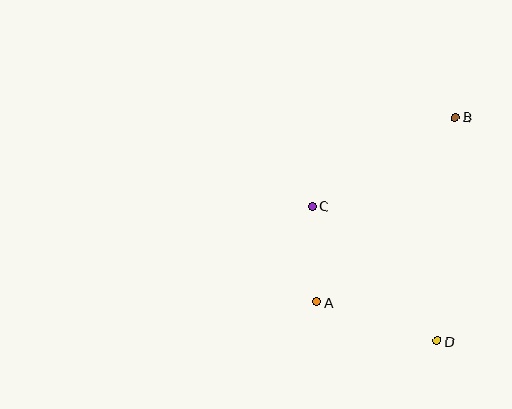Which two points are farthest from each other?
Points A and B are farthest from each other.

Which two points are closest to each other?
Points A and C are closest to each other.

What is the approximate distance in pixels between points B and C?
The distance between B and C is approximately 169 pixels.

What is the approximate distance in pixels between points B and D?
The distance between B and D is approximately 225 pixels.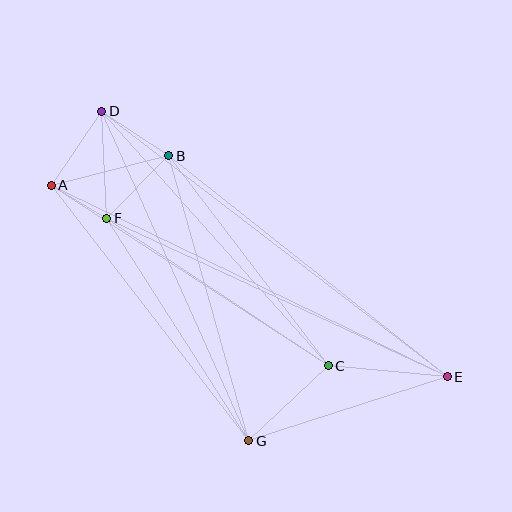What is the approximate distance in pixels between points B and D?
The distance between B and D is approximately 81 pixels.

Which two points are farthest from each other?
Points A and E are farthest from each other.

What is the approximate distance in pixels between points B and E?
The distance between B and E is approximately 356 pixels.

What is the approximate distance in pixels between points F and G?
The distance between F and G is approximately 264 pixels.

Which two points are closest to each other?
Points A and F are closest to each other.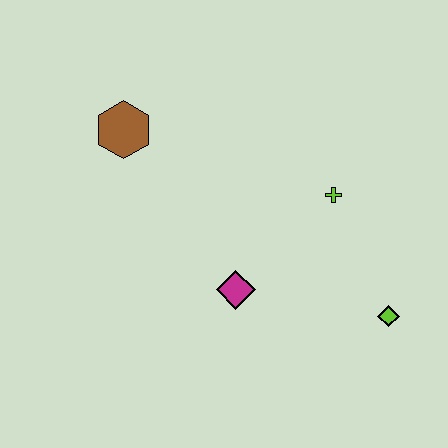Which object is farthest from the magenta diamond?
The brown hexagon is farthest from the magenta diamond.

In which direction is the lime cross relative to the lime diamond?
The lime cross is above the lime diamond.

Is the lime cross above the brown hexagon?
No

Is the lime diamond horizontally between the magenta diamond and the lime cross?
No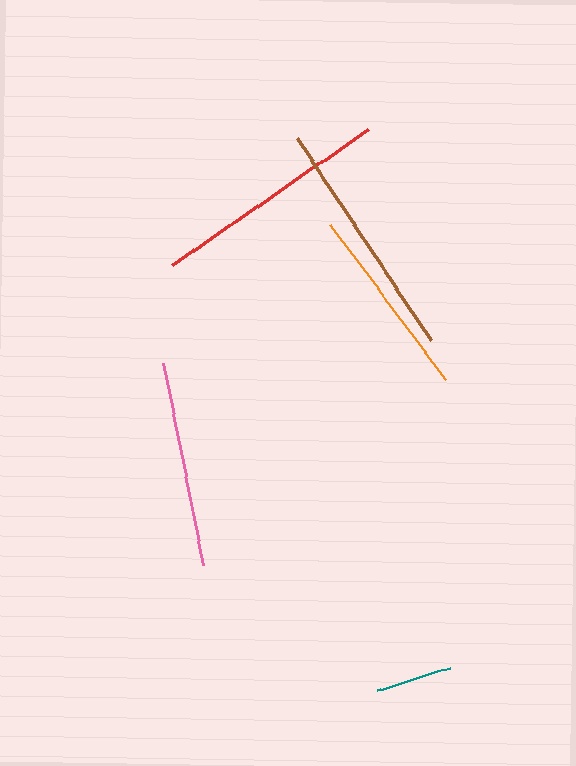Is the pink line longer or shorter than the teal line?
The pink line is longer than the teal line.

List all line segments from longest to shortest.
From longest to shortest: brown, red, pink, orange, teal.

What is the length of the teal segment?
The teal segment is approximately 76 pixels long.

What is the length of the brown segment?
The brown segment is approximately 242 pixels long.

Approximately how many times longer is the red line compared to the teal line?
The red line is approximately 3.1 times the length of the teal line.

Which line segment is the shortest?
The teal line is the shortest at approximately 76 pixels.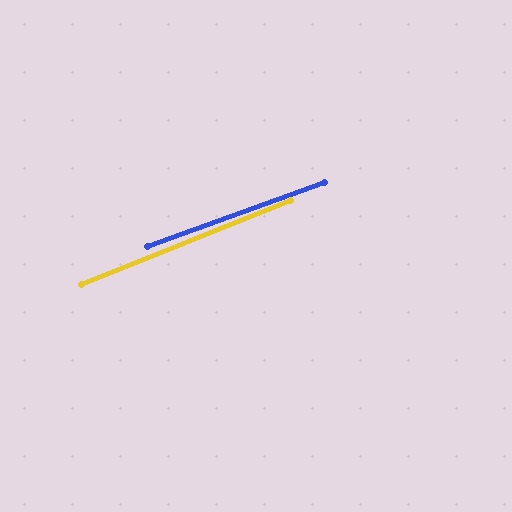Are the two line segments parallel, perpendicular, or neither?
Parallel — their directions differ by only 1.9°.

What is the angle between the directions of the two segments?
Approximately 2 degrees.